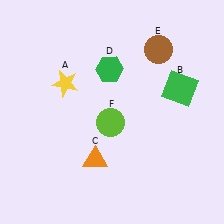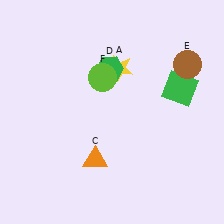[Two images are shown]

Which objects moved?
The objects that moved are: the yellow star (A), the brown circle (E), the lime circle (F).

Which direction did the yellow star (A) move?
The yellow star (A) moved right.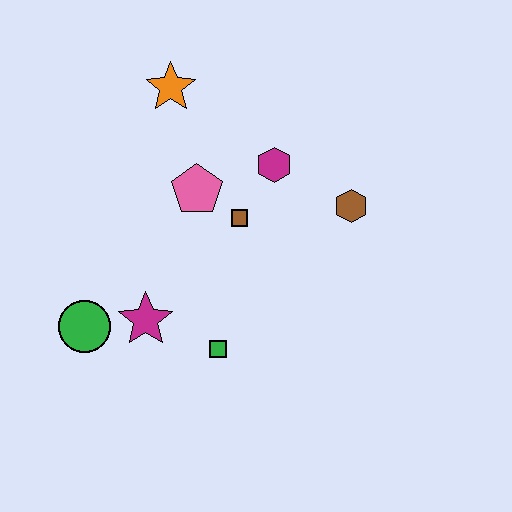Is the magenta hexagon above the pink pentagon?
Yes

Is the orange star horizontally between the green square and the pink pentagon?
No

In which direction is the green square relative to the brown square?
The green square is below the brown square.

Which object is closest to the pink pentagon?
The brown square is closest to the pink pentagon.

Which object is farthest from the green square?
The orange star is farthest from the green square.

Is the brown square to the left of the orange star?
No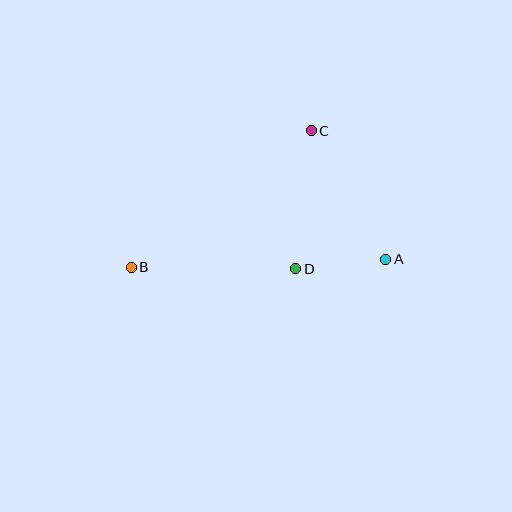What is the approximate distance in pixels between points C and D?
The distance between C and D is approximately 139 pixels.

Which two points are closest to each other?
Points A and D are closest to each other.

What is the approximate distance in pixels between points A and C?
The distance between A and C is approximately 148 pixels.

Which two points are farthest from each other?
Points A and B are farthest from each other.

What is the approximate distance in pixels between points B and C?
The distance between B and C is approximately 226 pixels.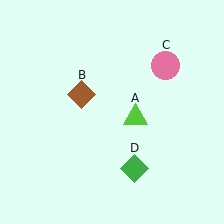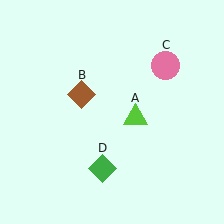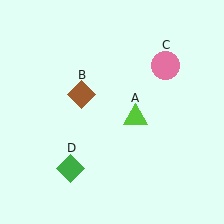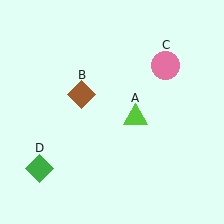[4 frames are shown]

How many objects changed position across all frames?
1 object changed position: green diamond (object D).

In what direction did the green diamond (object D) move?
The green diamond (object D) moved left.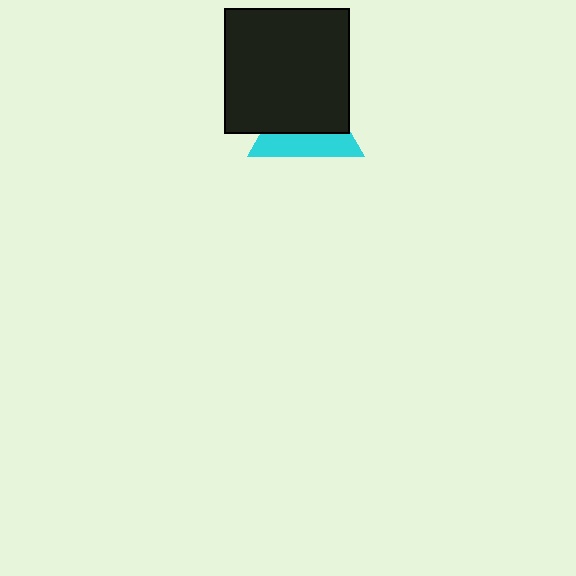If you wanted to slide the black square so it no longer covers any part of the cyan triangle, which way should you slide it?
Slide it up — that is the most direct way to separate the two shapes.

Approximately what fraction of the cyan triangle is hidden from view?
Roughly 59% of the cyan triangle is hidden behind the black square.